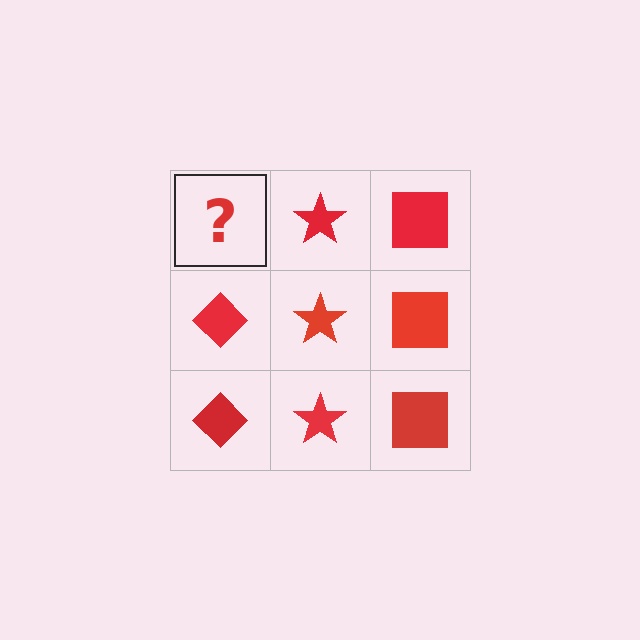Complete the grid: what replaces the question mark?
The question mark should be replaced with a red diamond.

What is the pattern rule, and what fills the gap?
The rule is that each column has a consistent shape. The gap should be filled with a red diamond.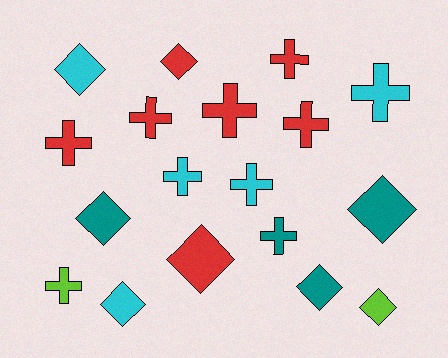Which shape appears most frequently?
Cross, with 10 objects.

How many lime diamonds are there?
There is 1 lime diamond.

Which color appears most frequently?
Red, with 7 objects.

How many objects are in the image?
There are 18 objects.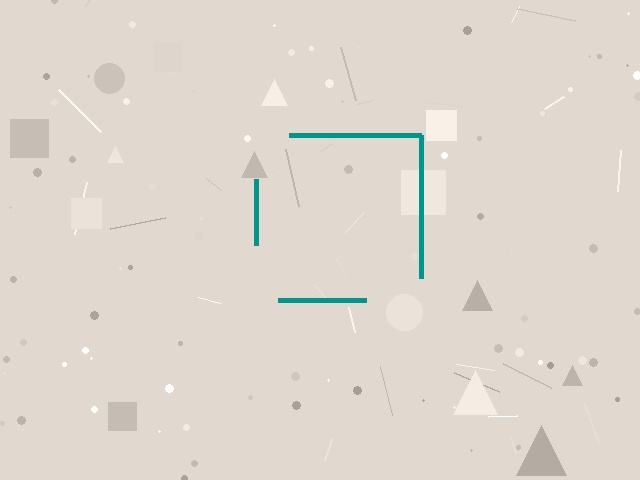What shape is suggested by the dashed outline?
The dashed outline suggests a square.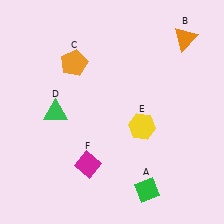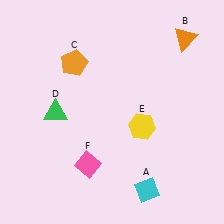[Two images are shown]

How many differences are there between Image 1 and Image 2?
There are 2 differences between the two images.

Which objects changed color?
A changed from green to cyan. F changed from magenta to pink.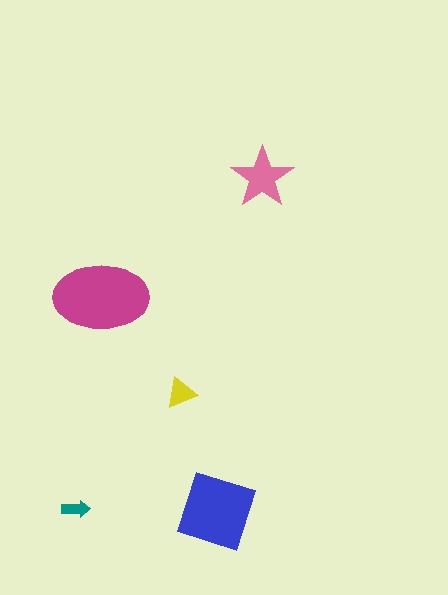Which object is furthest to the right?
The pink star is rightmost.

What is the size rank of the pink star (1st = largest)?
3rd.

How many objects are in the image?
There are 5 objects in the image.